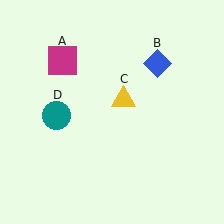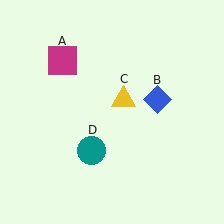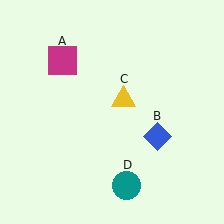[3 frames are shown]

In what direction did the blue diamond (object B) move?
The blue diamond (object B) moved down.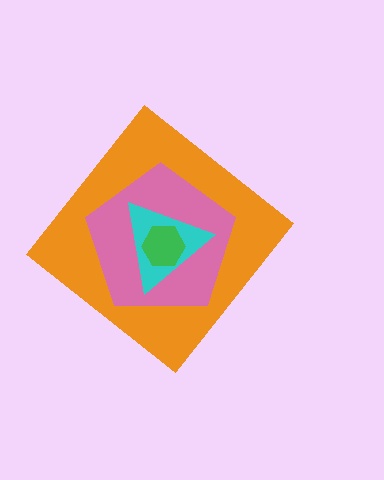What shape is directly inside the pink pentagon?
The cyan triangle.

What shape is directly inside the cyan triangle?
The green hexagon.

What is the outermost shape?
The orange diamond.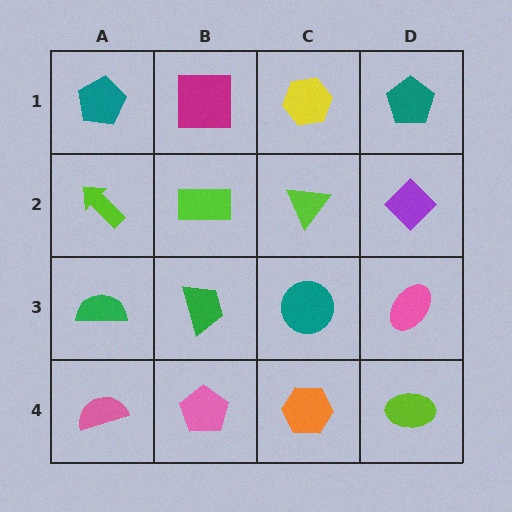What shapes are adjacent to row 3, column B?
A lime rectangle (row 2, column B), a pink pentagon (row 4, column B), a green semicircle (row 3, column A), a teal circle (row 3, column C).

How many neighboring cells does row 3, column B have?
4.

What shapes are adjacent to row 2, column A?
A teal pentagon (row 1, column A), a green semicircle (row 3, column A), a lime rectangle (row 2, column B).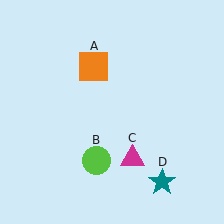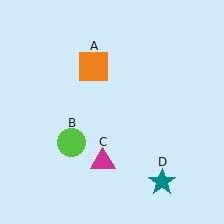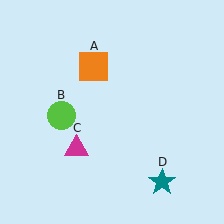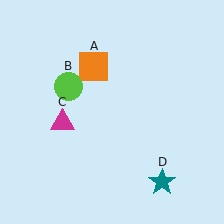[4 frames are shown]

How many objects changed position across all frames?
2 objects changed position: lime circle (object B), magenta triangle (object C).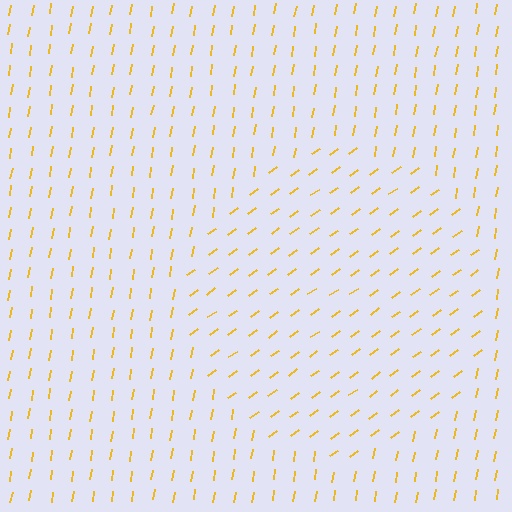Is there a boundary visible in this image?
Yes, there is a texture boundary formed by a change in line orientation.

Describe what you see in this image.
The image is filled with small yellow line segments. A circle region in the image has lines oriented differently from the surrounding lines, creating a visible texture boundary.